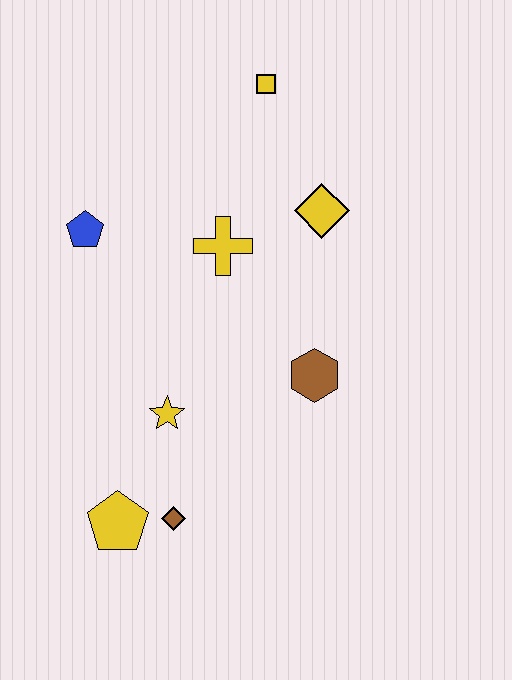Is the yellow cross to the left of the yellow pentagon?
No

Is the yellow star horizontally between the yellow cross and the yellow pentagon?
Yes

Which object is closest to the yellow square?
The yellow diamond is closest to the yellow square.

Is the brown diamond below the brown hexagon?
Yes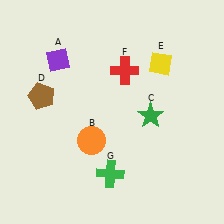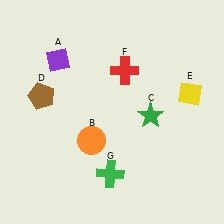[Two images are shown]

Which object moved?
The yellow diamond (E) moved down.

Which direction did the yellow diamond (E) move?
The yellow diamond (E) moved down.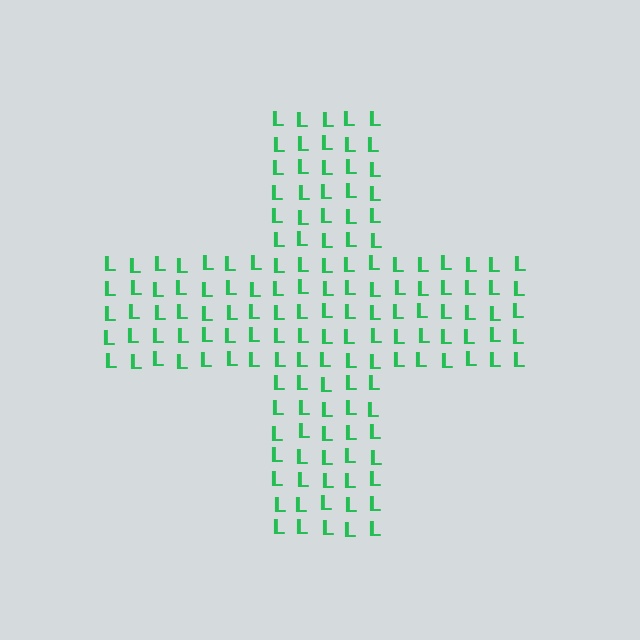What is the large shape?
The large shape is a cross.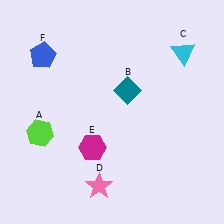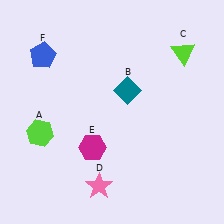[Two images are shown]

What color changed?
The triangle (C) changed from cyan in Image 1 to lime in Image 2.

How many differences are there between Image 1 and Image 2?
There is 1 difference between the two images.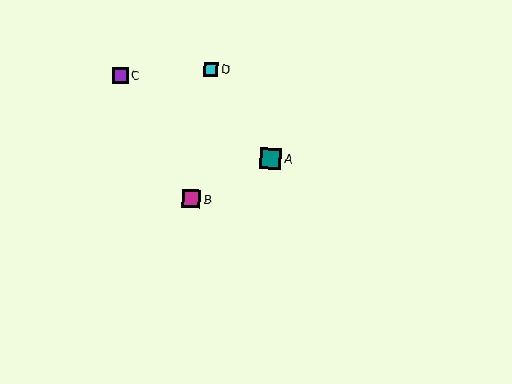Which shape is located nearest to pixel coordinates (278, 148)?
The teal square (labeled A) at (271, 159) is nearest to that location.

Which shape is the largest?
The teal square (labeled A) is the largest.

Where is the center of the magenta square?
The center of the magenta square is at (191, 199).